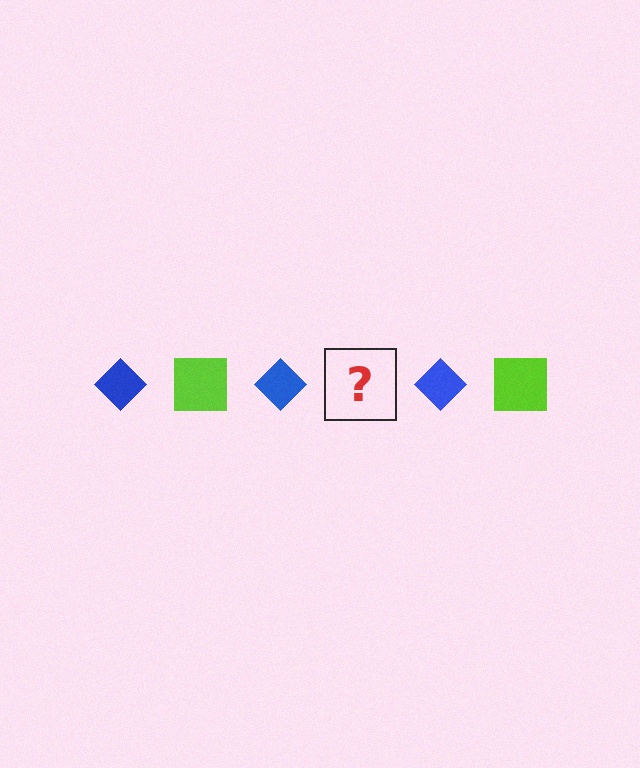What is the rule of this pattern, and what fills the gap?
The rule is that the pattern alternates between blue diamond and lime square. The gap should be filled with a lime square.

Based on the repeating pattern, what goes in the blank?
The blank should be a lime square.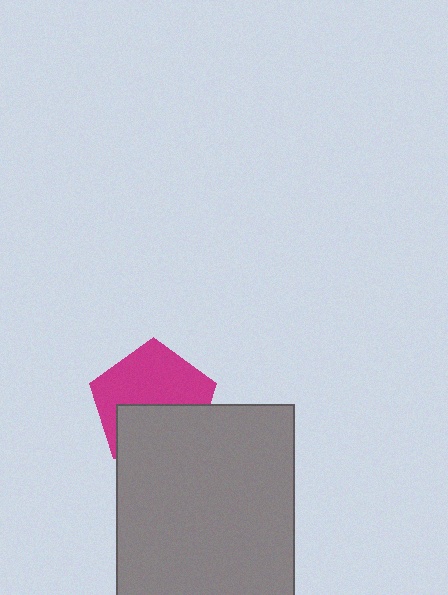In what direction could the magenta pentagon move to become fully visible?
The magenta pentagon could move up. That would shift it out from behind the gray rectangle entirely.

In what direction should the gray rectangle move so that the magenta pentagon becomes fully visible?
The gray rectangle should move down. That is the shortest direction to clear the overlap and leave the magenta pentagon fully visible.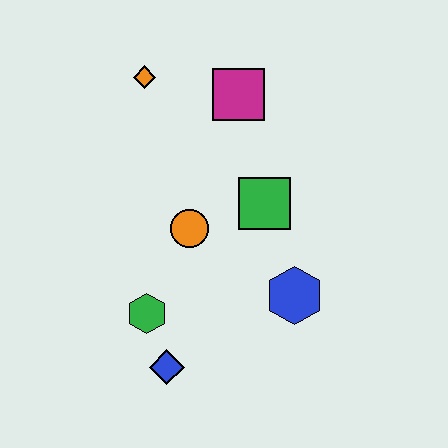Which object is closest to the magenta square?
The orange diamond is closest to the magenta square.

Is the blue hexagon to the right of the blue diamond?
Yes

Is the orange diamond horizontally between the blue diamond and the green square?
No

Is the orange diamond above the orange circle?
Yes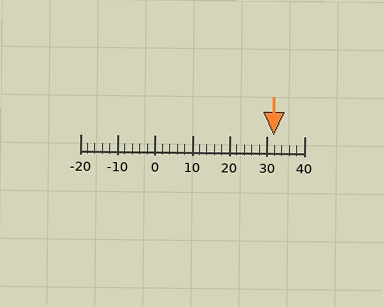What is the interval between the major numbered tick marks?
The major tick marks are spaced 10 units apart.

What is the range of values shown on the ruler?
The ruler shows values from -20 to 40.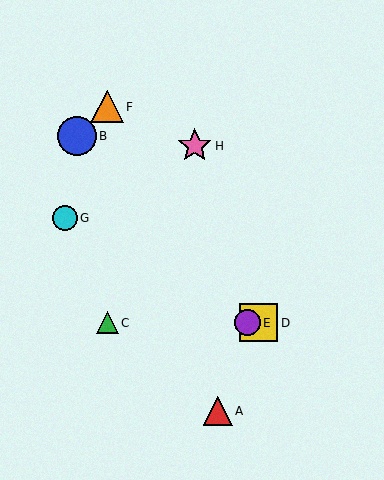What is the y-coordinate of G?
Object G is at y≈218.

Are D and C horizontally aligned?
Yes, both are at y≈323.